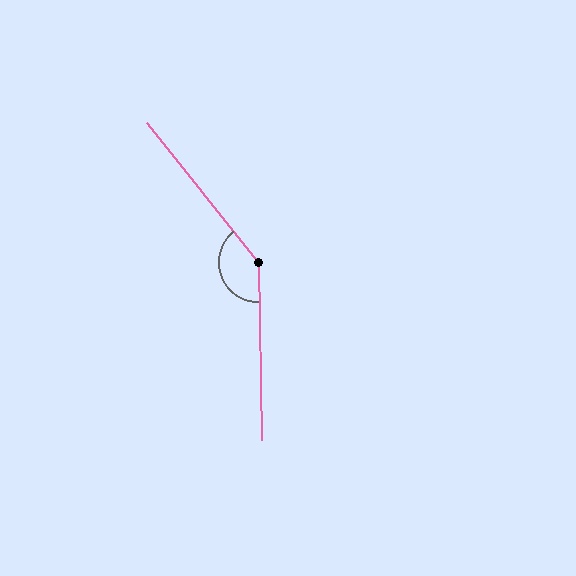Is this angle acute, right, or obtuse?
It is obtuse.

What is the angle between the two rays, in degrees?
Approximately 143 degrees.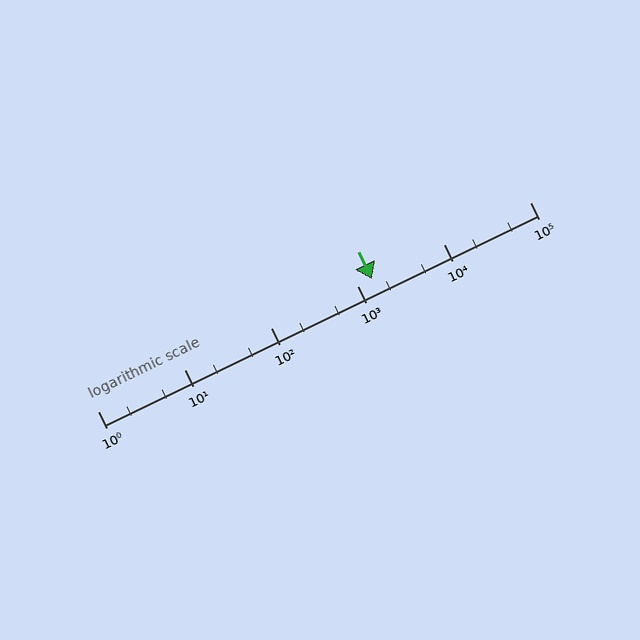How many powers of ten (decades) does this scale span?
The scale spans 5 decades, from 1 to 100000.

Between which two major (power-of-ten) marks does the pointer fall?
The pointer is between 1000 and 10000.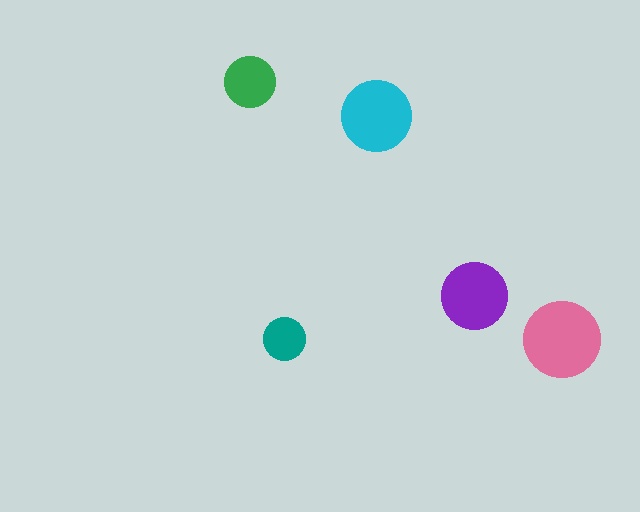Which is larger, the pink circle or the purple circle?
The pink one.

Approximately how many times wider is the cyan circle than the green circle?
About 1.5 times wider.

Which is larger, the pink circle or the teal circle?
The pink one.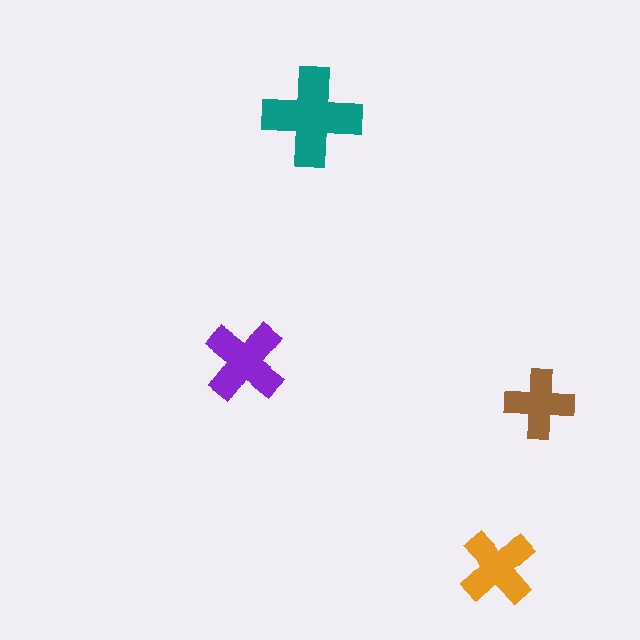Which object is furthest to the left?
The purple cross is leftmost.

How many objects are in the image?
There are 4 objects in the image.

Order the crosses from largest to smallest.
the teal one, the purple one, the orange one, the brown one.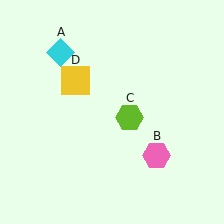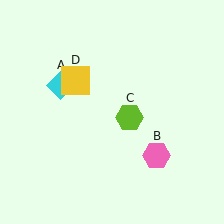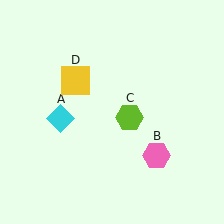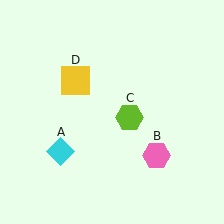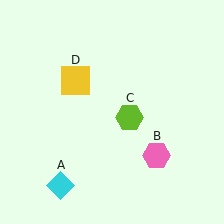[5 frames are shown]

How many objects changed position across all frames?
1 object changed position: cyan diamond (object A).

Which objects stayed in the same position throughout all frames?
Pink hexagon (object B) and lime hexagon (object C) and yellow square (object D) remained stationary.